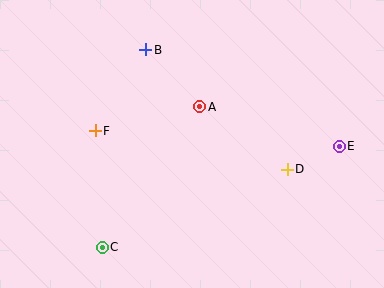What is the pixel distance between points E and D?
The distance between E and D is 57 pixels.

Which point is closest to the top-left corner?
Point B is closest to the top-left corner.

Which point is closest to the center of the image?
Point A at (200, 107) is closest to the center.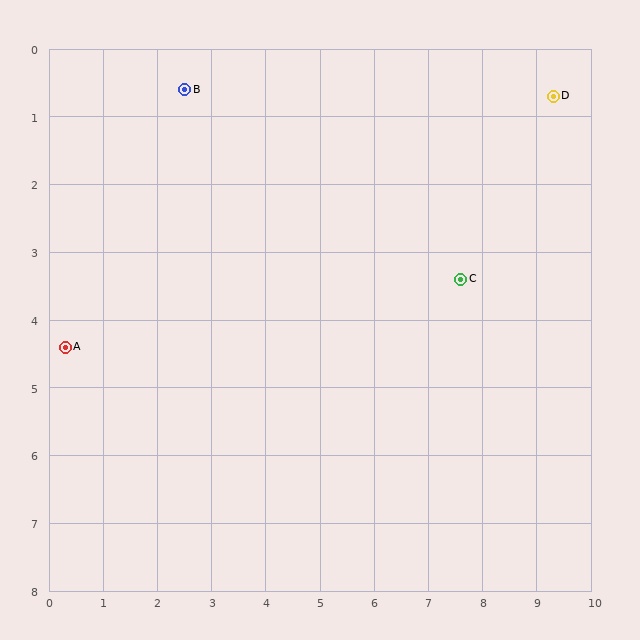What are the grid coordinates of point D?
Point D is at approximately (9.3, 0.7).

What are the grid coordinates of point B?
Point B is at approximately (2.5, 0.6).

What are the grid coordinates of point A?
Point A is at approximately (0.3, 4.4).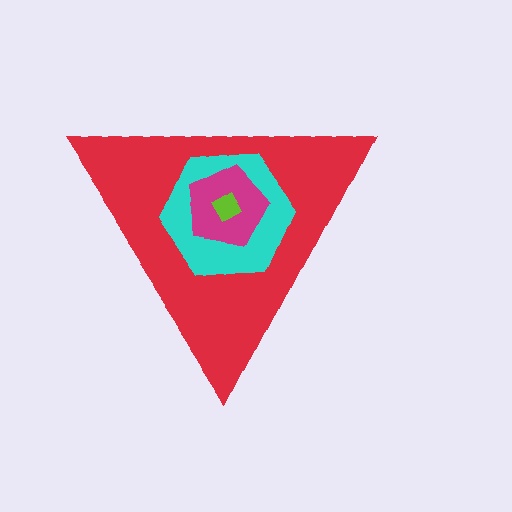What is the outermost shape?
The red triangle.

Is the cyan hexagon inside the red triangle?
Yes.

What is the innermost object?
The lime square.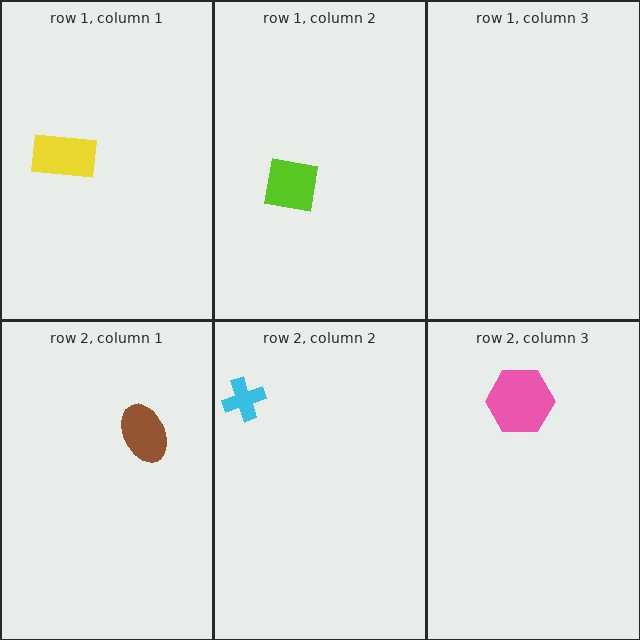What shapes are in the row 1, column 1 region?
The yellow rectangle.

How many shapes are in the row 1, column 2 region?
1.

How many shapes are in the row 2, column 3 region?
1.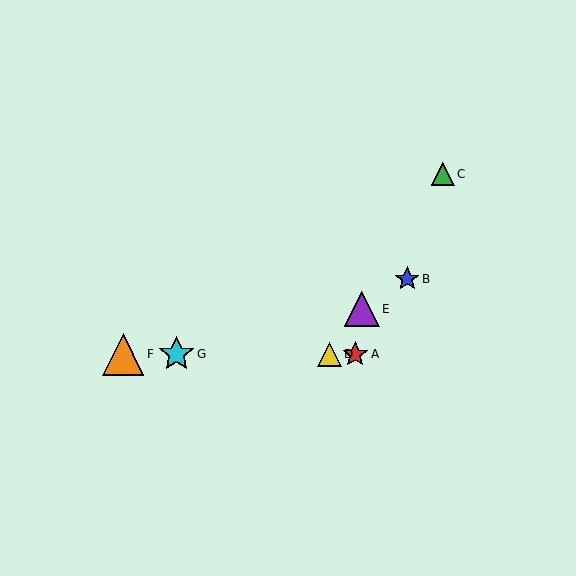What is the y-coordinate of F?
Object F is at y≈354.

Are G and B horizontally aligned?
No, G is at y≈354 and B is at y≈279.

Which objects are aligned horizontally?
Objects A, D, F, G are aligned horizontally.